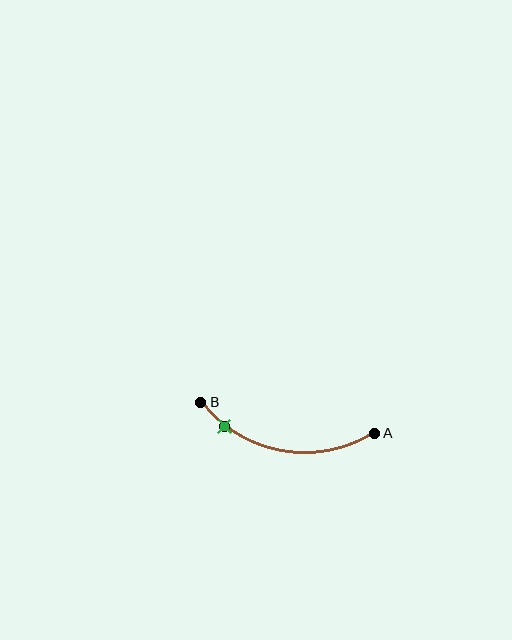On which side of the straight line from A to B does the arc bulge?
The arc bulges below the straight line connecting A and B.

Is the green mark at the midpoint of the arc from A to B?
No. The green mark lies on the arc but is closer to endpoint B. The arc midpoint would be at the point on the curve equidistant along the arc from both A and B.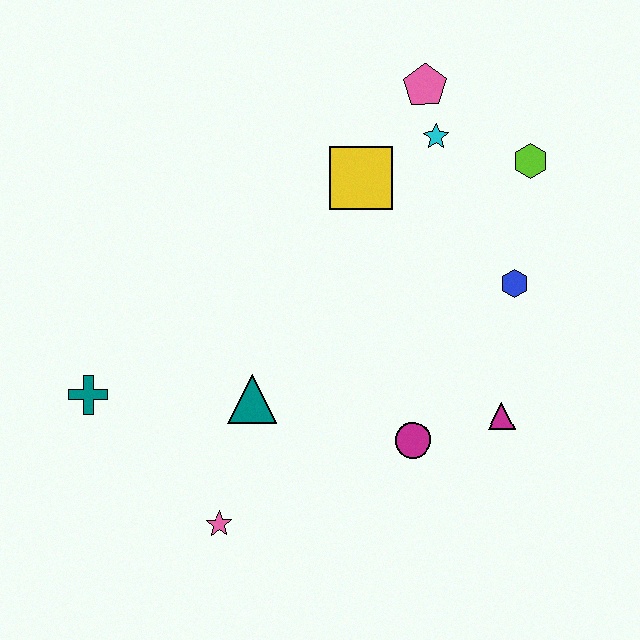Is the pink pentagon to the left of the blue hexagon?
Yes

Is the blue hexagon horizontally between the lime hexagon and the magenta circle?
Yes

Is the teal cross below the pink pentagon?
Yes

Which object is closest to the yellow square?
The cyan star is closest to the yellow square.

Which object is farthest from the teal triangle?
The lime hexagon is farthest from the teal triangle.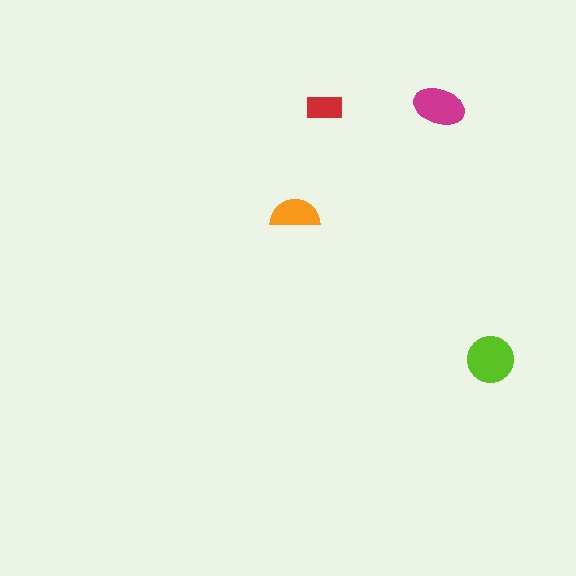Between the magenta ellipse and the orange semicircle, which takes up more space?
The magenta ellipse.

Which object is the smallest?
The red rectangle.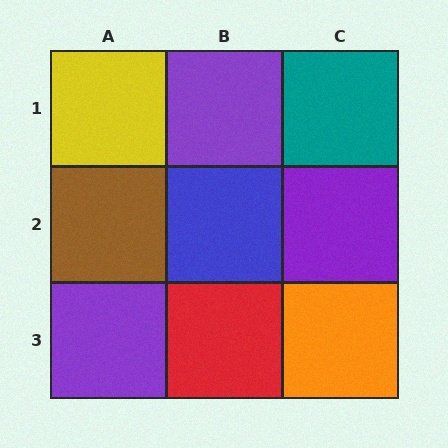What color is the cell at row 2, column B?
Blue.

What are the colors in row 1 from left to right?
Yellow, purple, teal.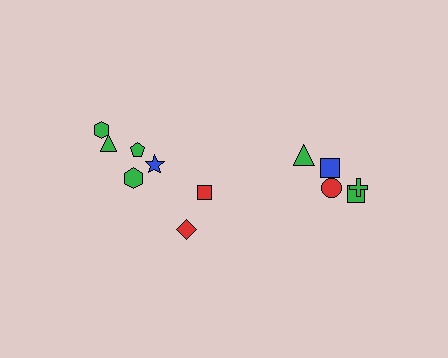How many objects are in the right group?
There are 5 objects.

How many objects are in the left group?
There are 7 objects.